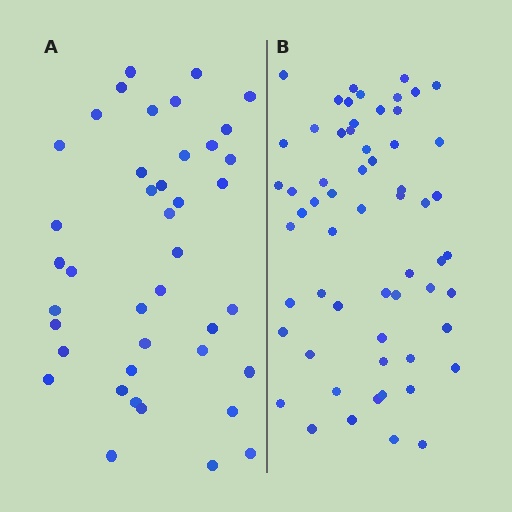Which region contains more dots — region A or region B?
Region B (the right region) has more dots.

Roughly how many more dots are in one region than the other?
Region B has approximately 20 more dots than region A.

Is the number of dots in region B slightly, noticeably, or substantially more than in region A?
Region B has substantially more. The ratio is roughly 1.5 to 1.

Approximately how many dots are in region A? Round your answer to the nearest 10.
About 40 dots. (The exact count is 41, which rounds to 40.)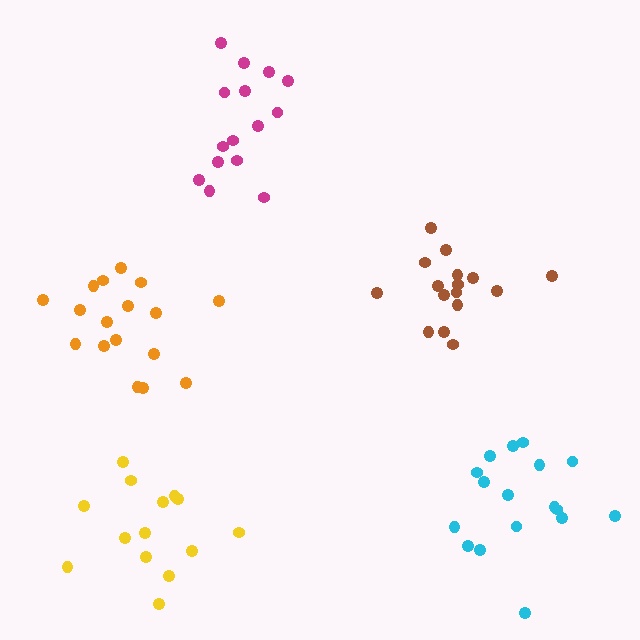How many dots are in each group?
Group 1: 14 dots, Group 2: 17 dots, Group 3: 16 dots, Group 4: 15 dots, Group 5: 17 dots (79 total).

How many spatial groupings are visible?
There are 5 spatial groupings.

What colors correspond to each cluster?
The clusters are colored: yellow, cyan, brown, magenta, orange.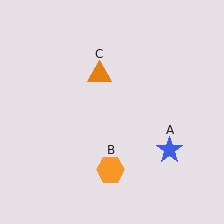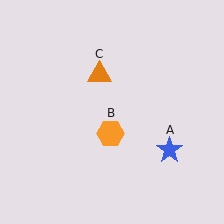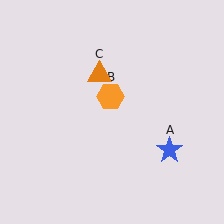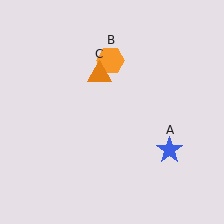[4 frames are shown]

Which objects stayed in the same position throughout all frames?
Blue star (object A) and orange triangle (object C) remained stationary.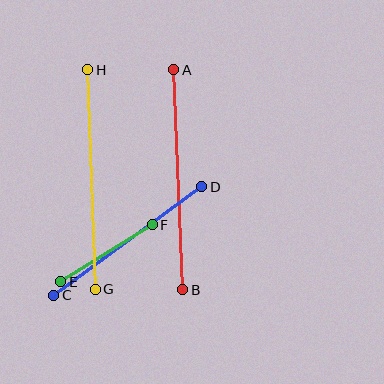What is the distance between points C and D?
The distance is approximately 184 pixels.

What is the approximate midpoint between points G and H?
The midpoint is at approximately (92, 180) pixels.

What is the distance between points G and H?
The distance is approximately 220 pixels.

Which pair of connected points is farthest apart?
Points A and B are farthest apart.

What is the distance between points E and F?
The distance is approximately 108 pixels.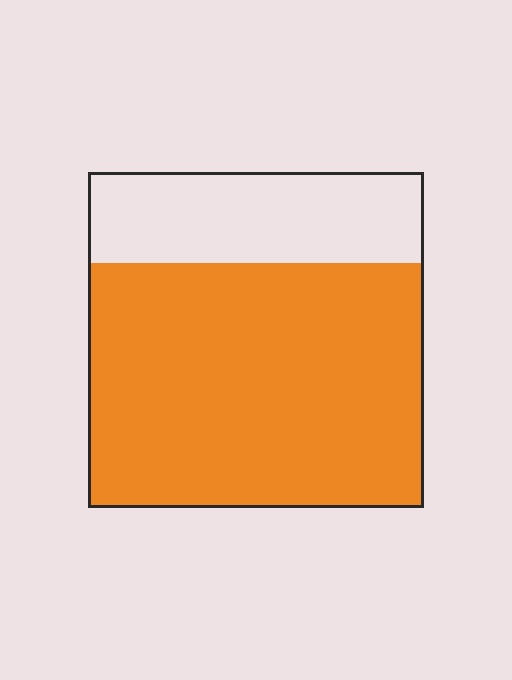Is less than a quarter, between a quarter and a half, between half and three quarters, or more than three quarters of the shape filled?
Between half and three quarters.